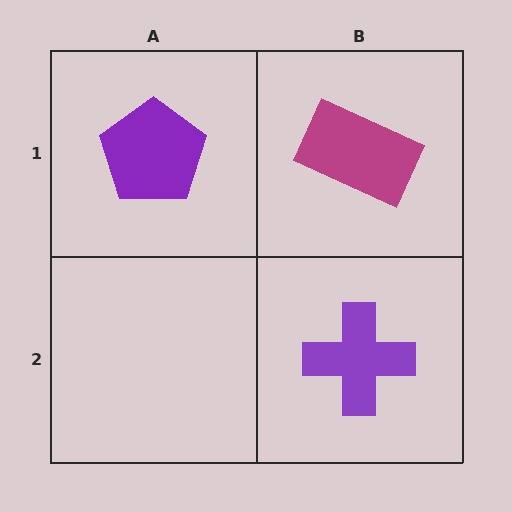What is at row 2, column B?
A purple cross.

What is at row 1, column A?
A purple pentagon.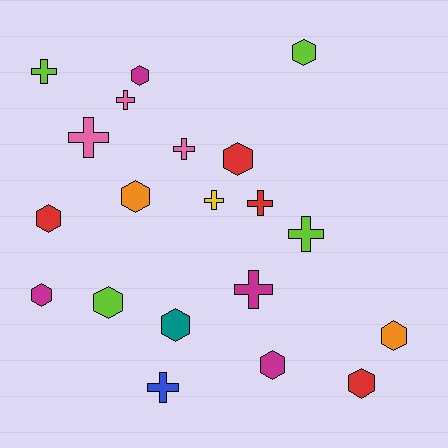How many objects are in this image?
There are 20 objects.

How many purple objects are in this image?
There are no purple objects.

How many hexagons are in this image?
There are 11 hexagons.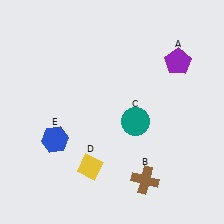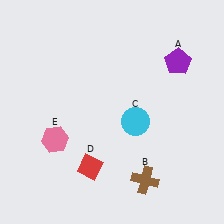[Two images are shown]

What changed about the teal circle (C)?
In Image 1, C is teal. In Image 2, it changed to cyan.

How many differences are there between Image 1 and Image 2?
There are 3 differences between the two images.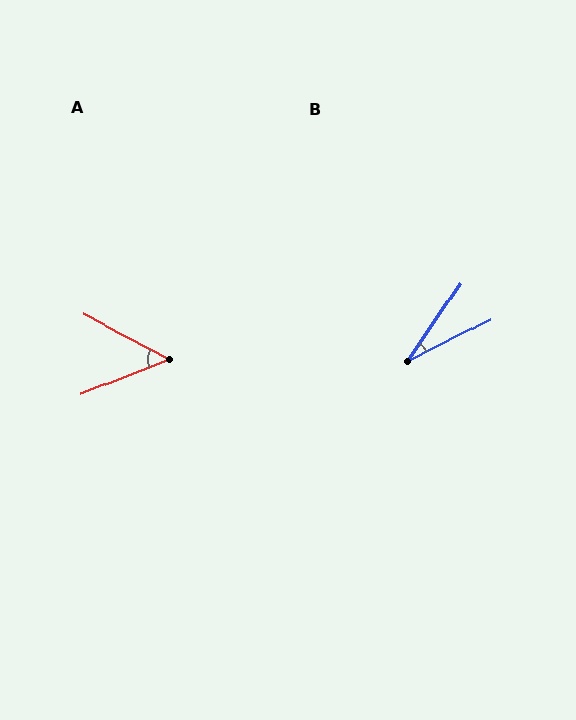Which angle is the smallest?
B, at approximately 29 degrees.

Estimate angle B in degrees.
Approximately 29 degrees.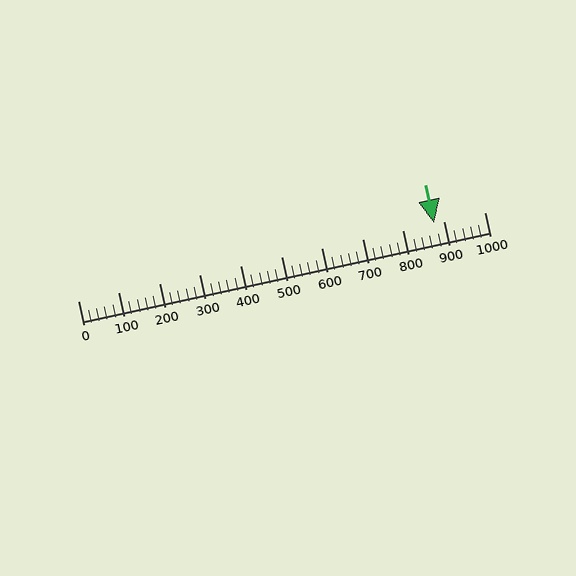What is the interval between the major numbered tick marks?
The major tick marks are spaced 100 units apart.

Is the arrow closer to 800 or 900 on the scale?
The arrow is closer to 900.